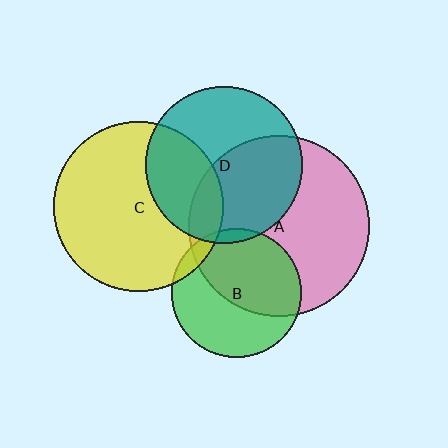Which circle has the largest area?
Circle A (pink).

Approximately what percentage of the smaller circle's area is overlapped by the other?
Approximately 5%.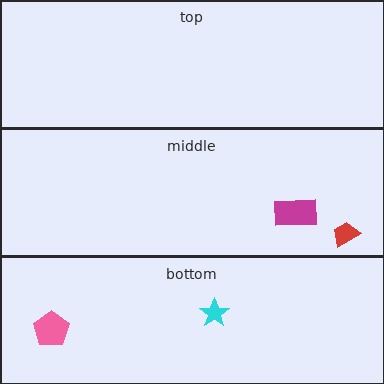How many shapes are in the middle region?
2.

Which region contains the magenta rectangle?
The middle region.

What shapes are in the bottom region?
The cyan star, the pink pentagon.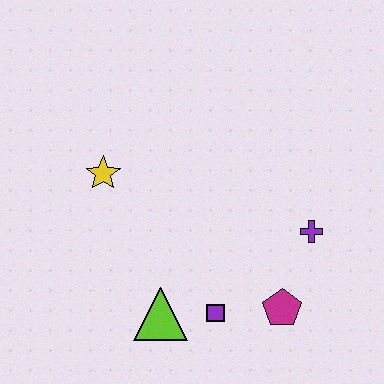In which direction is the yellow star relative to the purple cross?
The yellow star is to the left of the purple cross.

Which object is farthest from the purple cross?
The yellow star is farthest from the purple cross.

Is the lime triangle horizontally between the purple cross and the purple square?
No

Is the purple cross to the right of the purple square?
Yes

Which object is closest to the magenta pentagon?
The purple square is closest to the magenta pentagon.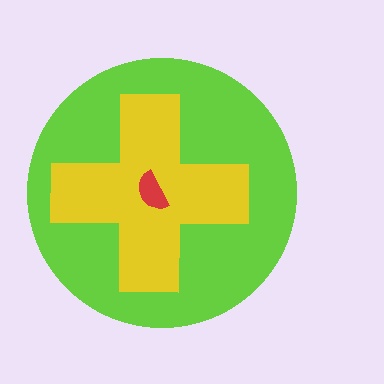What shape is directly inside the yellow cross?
The red semicircle.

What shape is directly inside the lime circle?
The yellow cross.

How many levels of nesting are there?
3.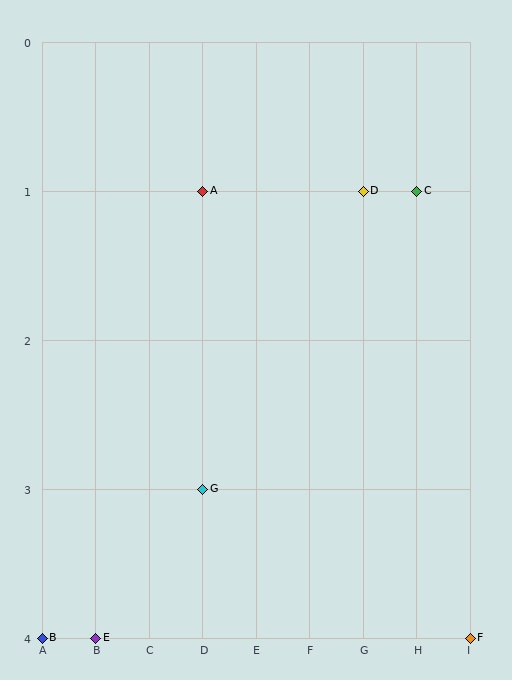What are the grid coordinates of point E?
Point E is at grid coordinates (B, 4).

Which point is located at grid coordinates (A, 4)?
Point B is at (A, 4).